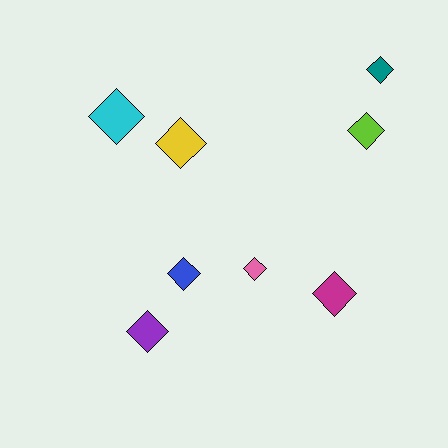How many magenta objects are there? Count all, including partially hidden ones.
There is 1 magenta object.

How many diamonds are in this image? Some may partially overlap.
There are 8 diamonds.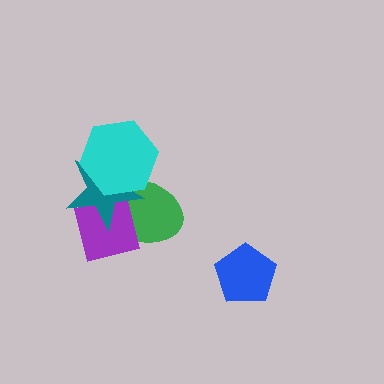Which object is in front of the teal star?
The cyan hexagon is in front of the teal star.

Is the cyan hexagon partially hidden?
No, no other shape covers it.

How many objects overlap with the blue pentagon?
0 objects overlap with the blue pentagon.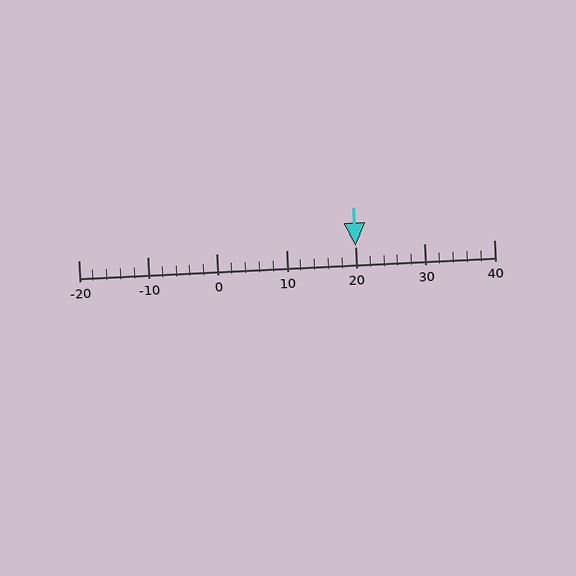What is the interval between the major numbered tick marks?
The major tick marks are spaced 10 units apart.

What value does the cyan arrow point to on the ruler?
The cyan arrow points to approximately 20.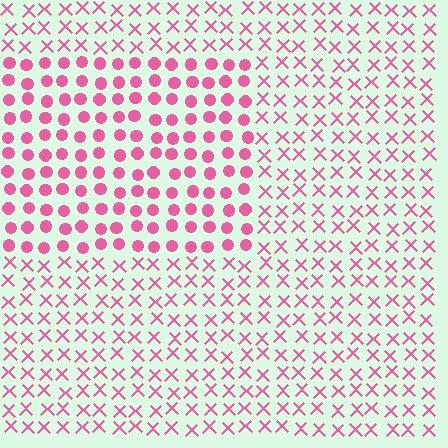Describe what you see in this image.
The image is filled with small pink elements arranged in a uniform grid. A rectangle-shaped region contains circles, while the surrounding area contains X marks. The boundary is defined purely by the change in element shape.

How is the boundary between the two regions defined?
The boundary is defined by a change in element shape: circles inside vs. X marks outside. All elements share the same color and spacing.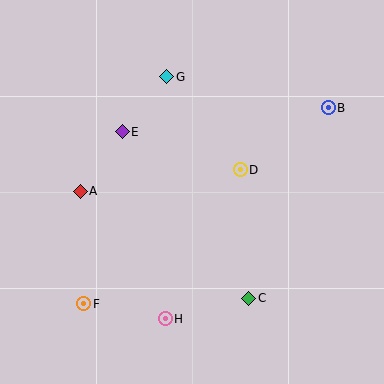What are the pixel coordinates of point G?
Point G is at (167, 77).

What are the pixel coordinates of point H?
Point H is at (165, 319).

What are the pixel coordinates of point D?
Point D is at (240, 170).